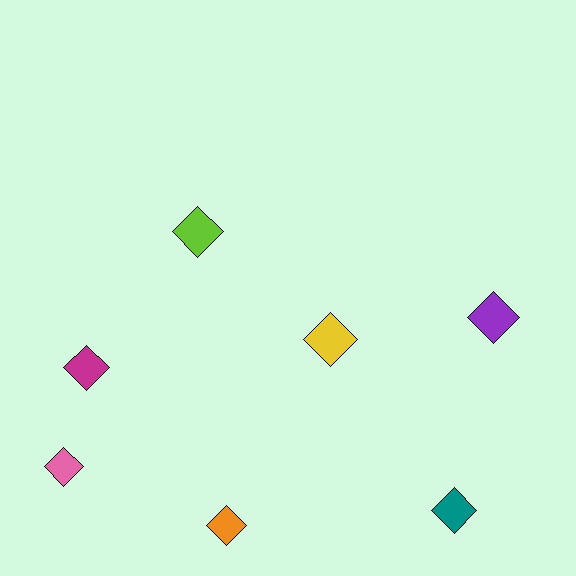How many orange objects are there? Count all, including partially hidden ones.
There is 1 orange object.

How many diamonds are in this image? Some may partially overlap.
There are 7 diamonds.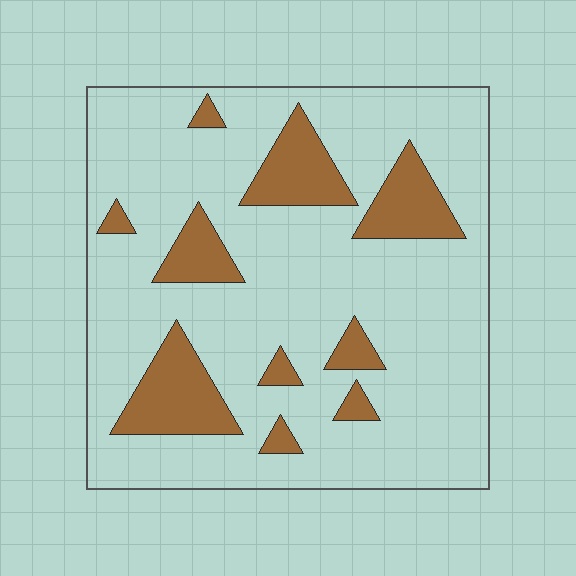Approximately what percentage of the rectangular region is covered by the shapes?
Approximately 20%.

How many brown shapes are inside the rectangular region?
10.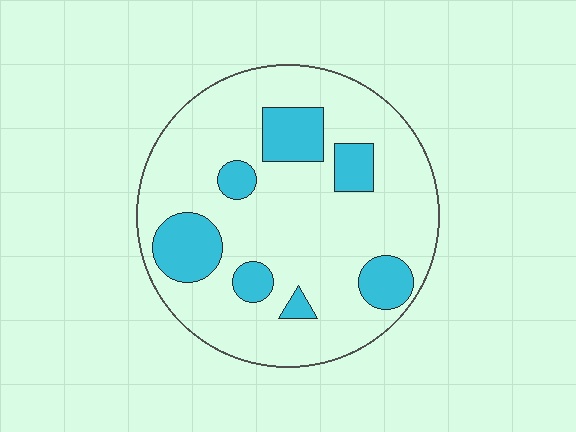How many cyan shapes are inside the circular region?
7.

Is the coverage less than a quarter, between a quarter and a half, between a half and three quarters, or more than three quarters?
Less than a quarter.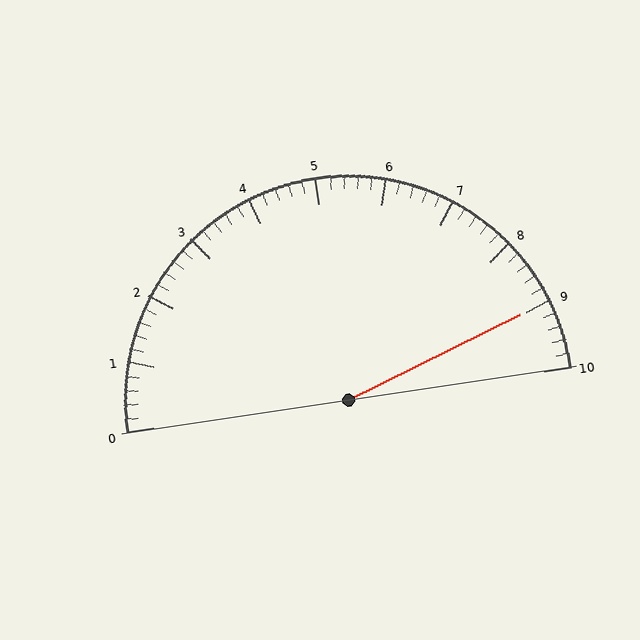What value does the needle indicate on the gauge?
The needle indicates approximately 9.0.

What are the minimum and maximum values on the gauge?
The gauge ranges from 0 to 10.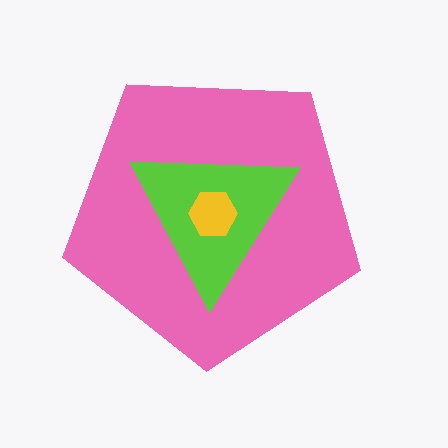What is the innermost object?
The yellow hexagon.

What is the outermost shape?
The pink pentagon.